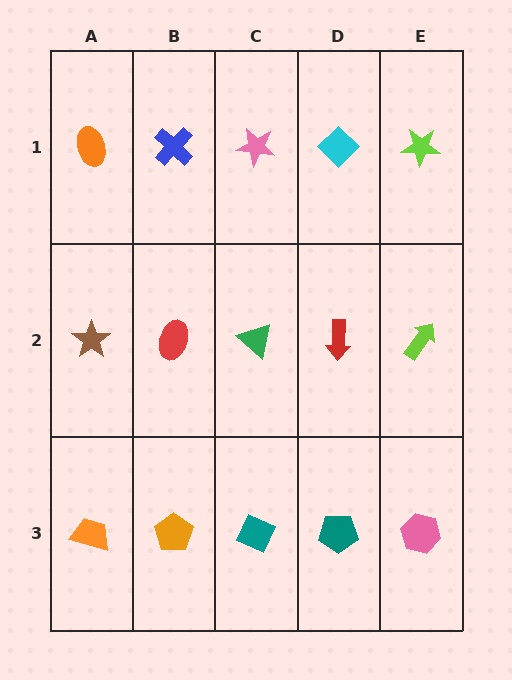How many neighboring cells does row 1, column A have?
2.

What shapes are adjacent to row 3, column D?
A red arrow (row 2, column D), a teal diamond (row 3, column C), a pink hexagon (row 3, column E).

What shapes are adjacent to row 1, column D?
A red arrow (row 2, column D), a pink star (row 1, column C), a lime star (row 1, column E).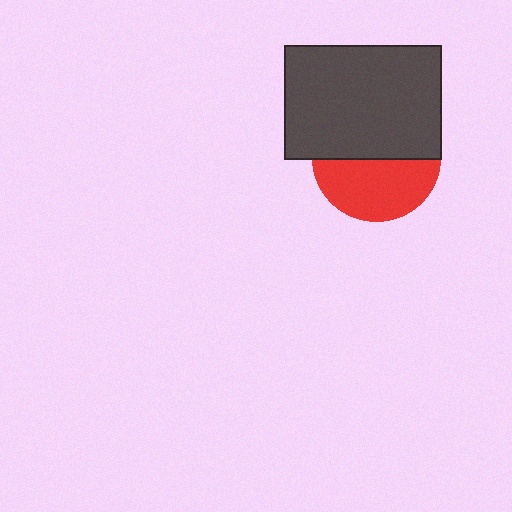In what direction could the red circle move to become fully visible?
The red circle could move down. That would shift it out from behind the dark gray rectangle entirely.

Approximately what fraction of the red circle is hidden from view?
Roughly 52% of the red circle is hidden behind the dark gray rectangle.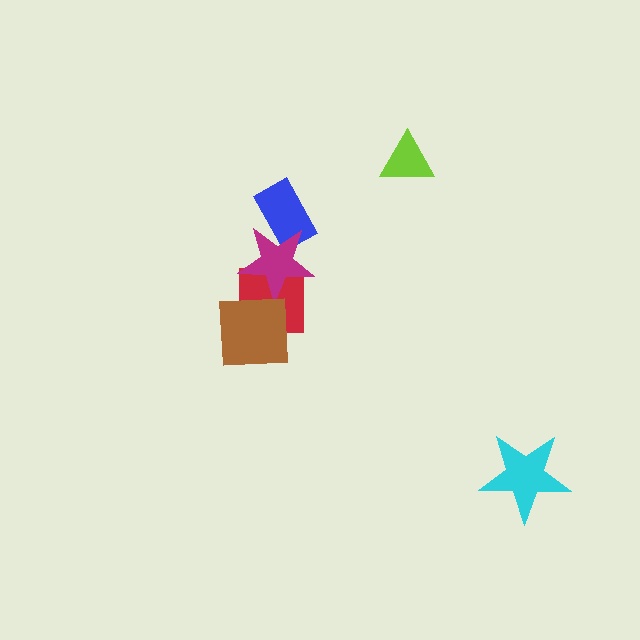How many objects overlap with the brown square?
2 objects overlap with the brown square.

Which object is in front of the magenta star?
The brown square is in front of the magenta star.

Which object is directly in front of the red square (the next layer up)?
The magenta star is directly in front of the red square.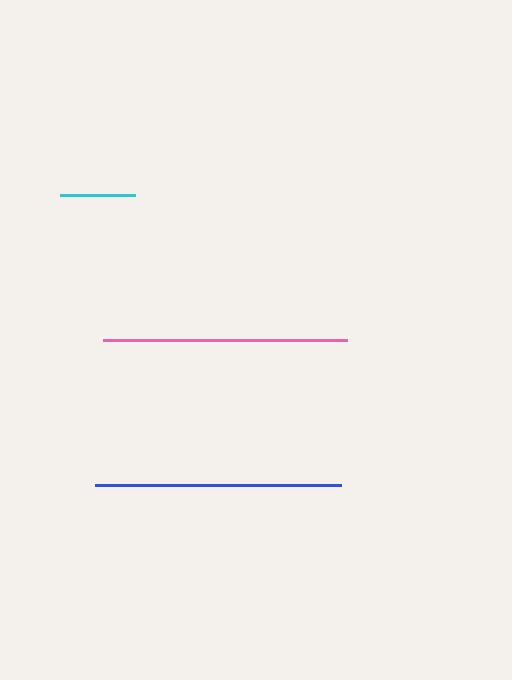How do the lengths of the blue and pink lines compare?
The blue and pink lines are approximately the same length.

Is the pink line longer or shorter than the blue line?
The blue line is longer than the pink line.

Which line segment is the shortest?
The cyan line is the shortest at approximately 76 pixels.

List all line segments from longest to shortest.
From longest to shortest: blue, pink, cyan.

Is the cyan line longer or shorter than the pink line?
The pink line is longer than the cyan line.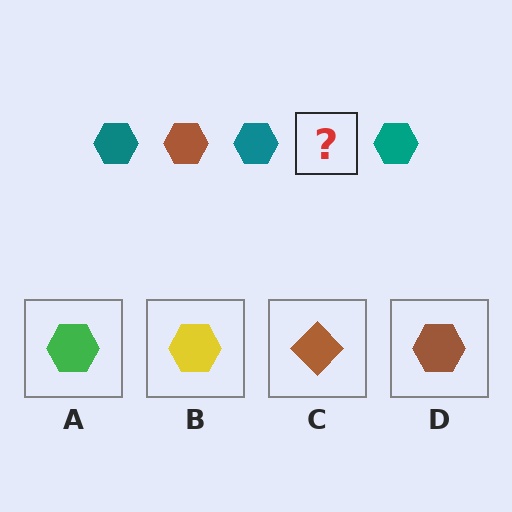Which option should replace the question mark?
Option D.